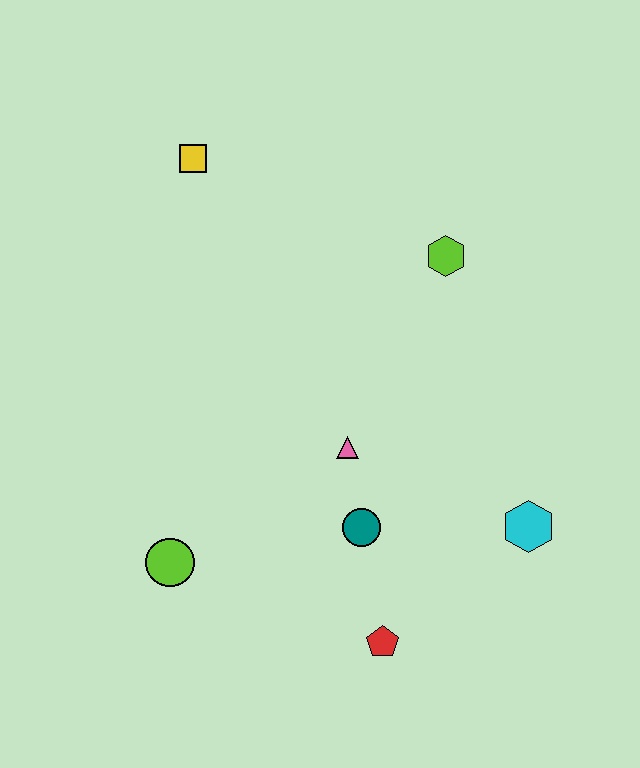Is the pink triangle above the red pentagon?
Yes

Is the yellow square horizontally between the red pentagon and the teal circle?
No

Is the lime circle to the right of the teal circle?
No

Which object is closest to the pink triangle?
The teal circle is closest to the pink triangle.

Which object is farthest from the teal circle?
The yellow square is farthest from the teal circle.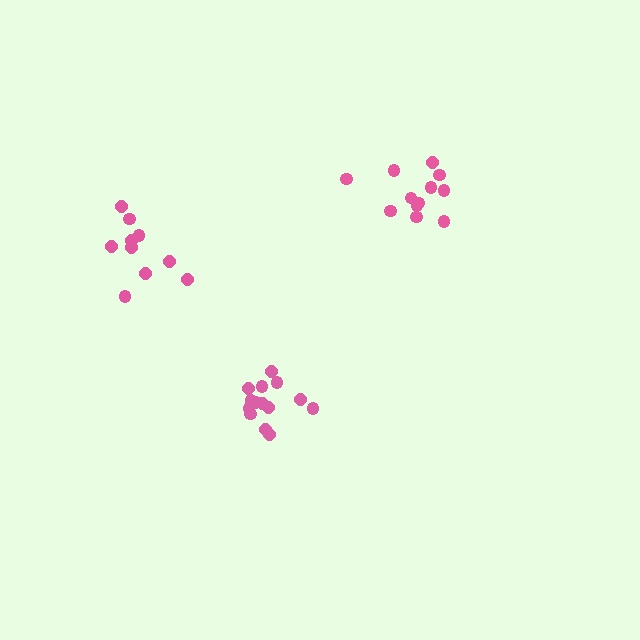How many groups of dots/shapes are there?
There are 3 groups.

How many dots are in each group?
Group 1: 14 dots, Group 2: 12 dots, Group 3: 10 dots (36 total).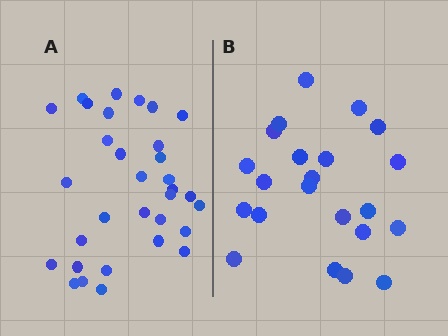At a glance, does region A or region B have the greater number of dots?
Region A (the left region) has more dots.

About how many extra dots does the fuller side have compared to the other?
Region A has roughly 10 or so more dots than region B.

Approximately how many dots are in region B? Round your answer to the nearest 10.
About 20 dots. (The exact count is 22, which rounds to 20.)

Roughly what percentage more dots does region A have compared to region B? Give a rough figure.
About 45% more.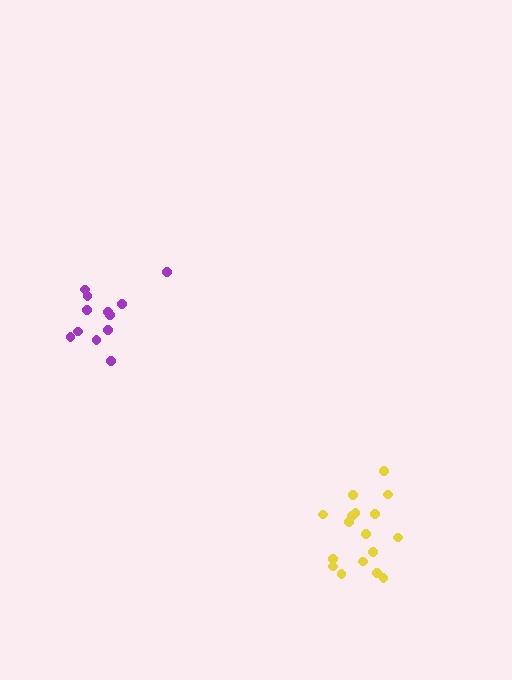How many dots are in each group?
Group 1: 12 dots, Group 2: 17 dots (29 total).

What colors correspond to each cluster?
The clusters are colored: purple, yellow.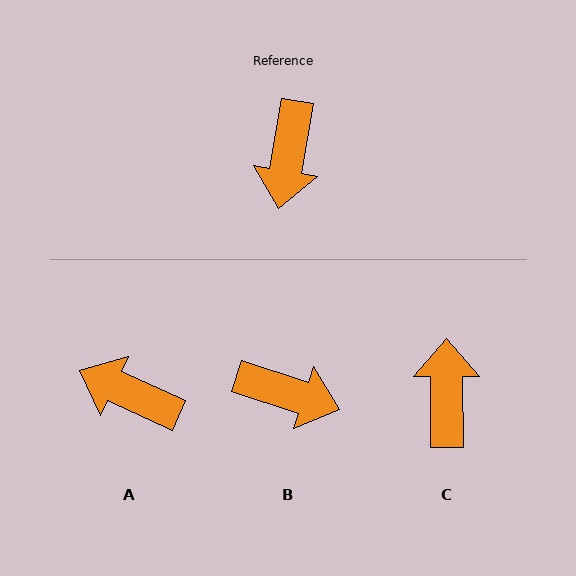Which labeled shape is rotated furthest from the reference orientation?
C, about 170 degrees away.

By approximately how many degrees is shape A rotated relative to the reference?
Approximately 105 degrees clockwise.